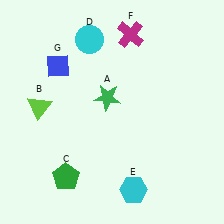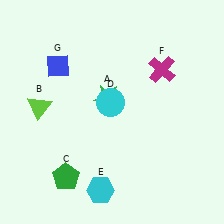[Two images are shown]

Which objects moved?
The objects that moved are: the cyan circle (D), the cyan hexagon (E), the magenta cross (F).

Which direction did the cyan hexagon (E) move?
The cyan hexagon (E) moved left.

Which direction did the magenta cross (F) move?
The magenta cross (F) moved down.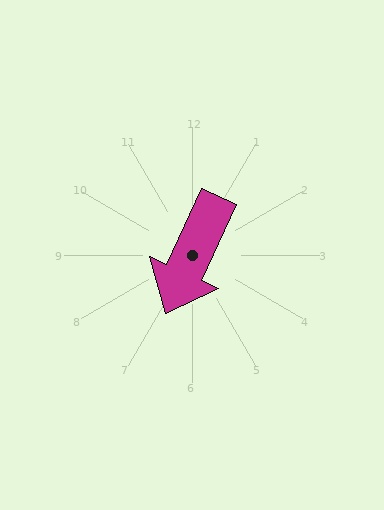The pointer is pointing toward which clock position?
Roughly 7 o'clock.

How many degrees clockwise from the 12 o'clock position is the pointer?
Approximately 205 degrees.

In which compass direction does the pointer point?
Southwest.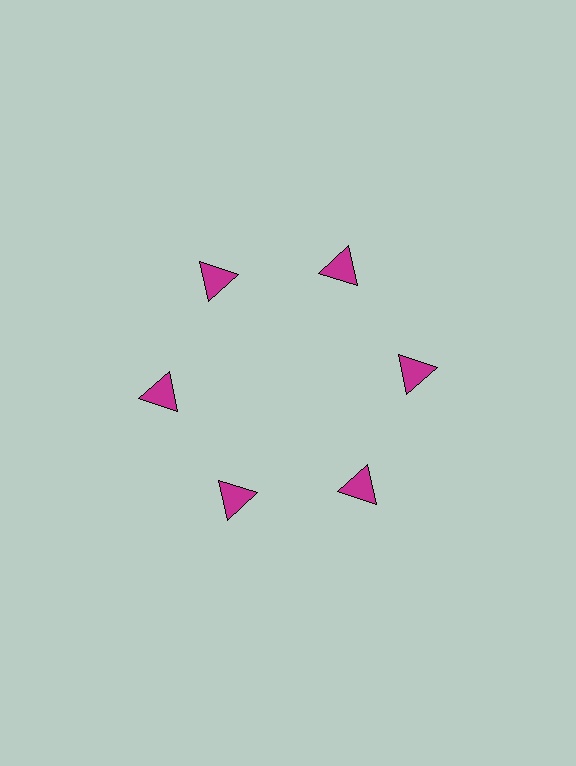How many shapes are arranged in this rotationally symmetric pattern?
There are 6 shapes, arranged in 6 groups of 1.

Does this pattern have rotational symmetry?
Yes, this pattern has 6-fold rotational symmetry. It looks the same after rotating 60 degrees around the center.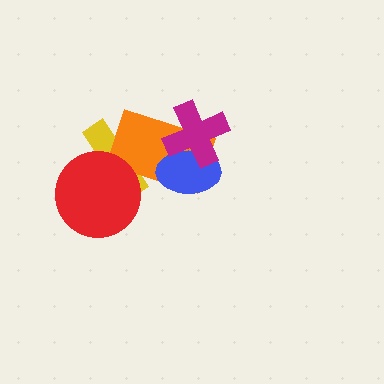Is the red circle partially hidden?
No, no other shape covers it.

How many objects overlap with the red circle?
2 objects overlap with the red circle.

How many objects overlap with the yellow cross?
2 objects overlap with the yellow cross.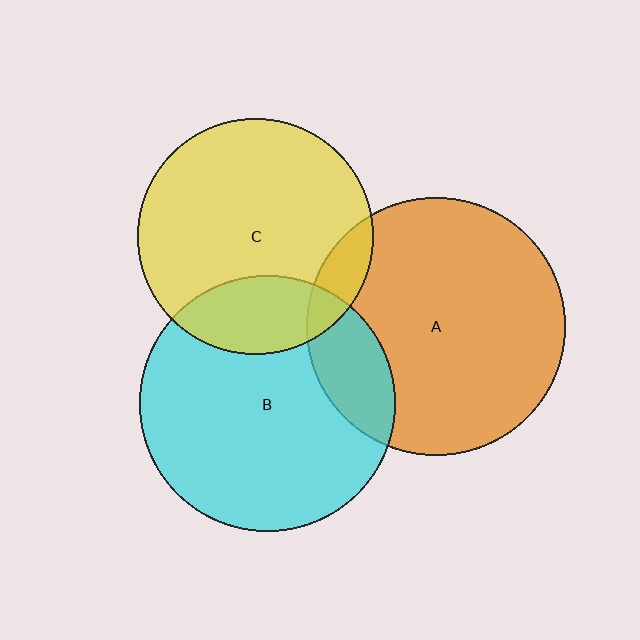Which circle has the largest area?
Circle A (orange).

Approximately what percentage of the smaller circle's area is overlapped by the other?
Approximately 15%.